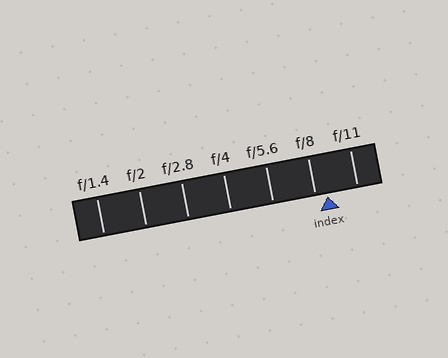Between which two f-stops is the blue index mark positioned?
The index mark is between f/8 and f/11.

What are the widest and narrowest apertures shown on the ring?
The widest aperture shown is f/1.4 and the narrowest is f/11.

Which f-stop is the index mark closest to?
The index mark is closest to f/8.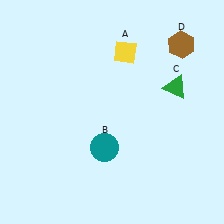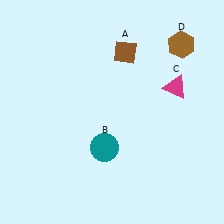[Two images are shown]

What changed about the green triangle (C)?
In Image 1, C is green. In Image 2, it changed to magenta.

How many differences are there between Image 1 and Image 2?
There are 2 differences between the two images.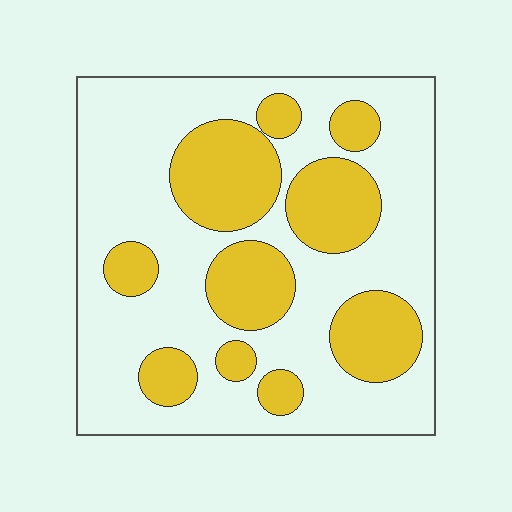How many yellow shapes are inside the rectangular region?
10.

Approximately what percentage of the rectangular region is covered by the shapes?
Approximately 35%.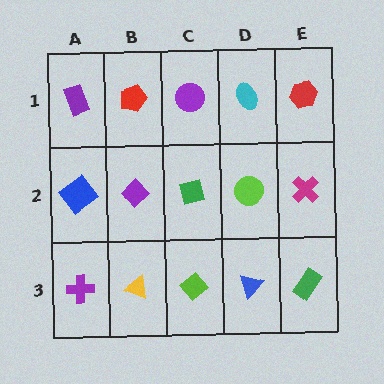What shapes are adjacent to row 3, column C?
A green square (row 2, column C), a yellow triangle (row 3, column B), a blue triangle (row 3, column D).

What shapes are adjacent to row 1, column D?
A lime circle (row 2, column D), a purple circle (row 1, column C), a red hexagon (row 1, column E).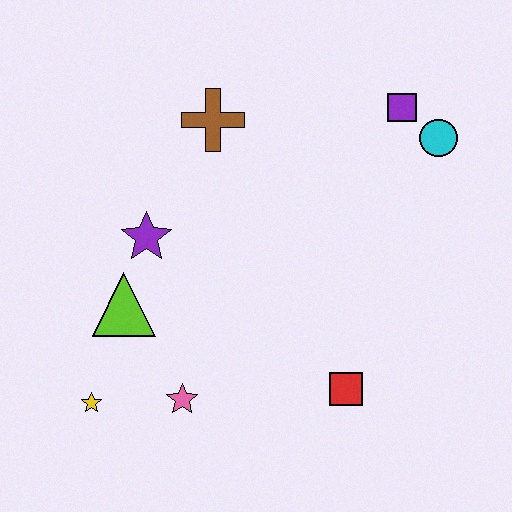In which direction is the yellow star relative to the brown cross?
The yellow star is below the brown cross.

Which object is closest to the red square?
The pink star is closest to the red square.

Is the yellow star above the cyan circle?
No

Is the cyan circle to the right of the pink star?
Yes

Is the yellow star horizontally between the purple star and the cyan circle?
No